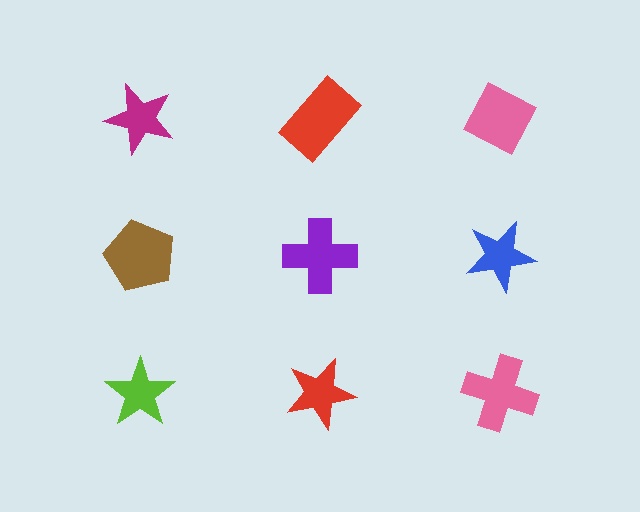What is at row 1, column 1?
A magenta star.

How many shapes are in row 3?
3 shapes.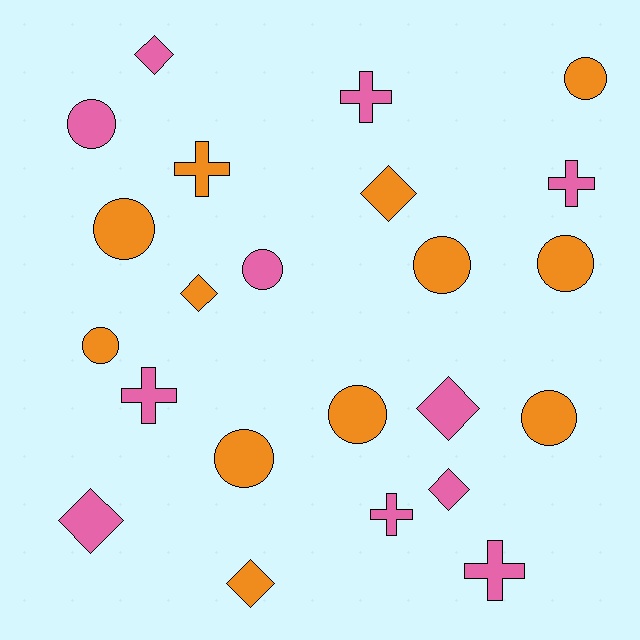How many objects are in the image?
There are 23 objects.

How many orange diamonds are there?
There are 3 orange diamonds.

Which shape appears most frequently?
Circle, with 10 objects.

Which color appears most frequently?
Orange, with 12 objects.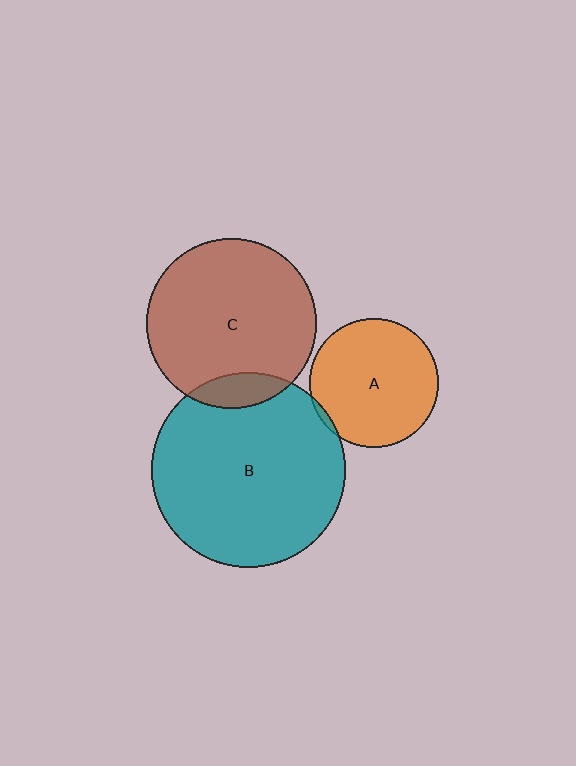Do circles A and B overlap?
Yes.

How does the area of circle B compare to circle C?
Approximately 1.3 times.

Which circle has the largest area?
Circle B (teal).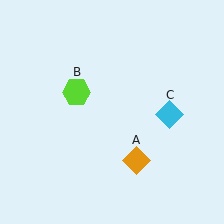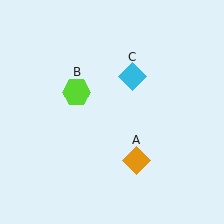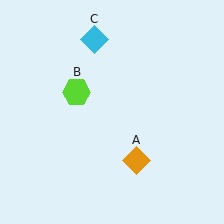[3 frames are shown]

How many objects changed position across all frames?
1 object changed position: cyan diamond (object C).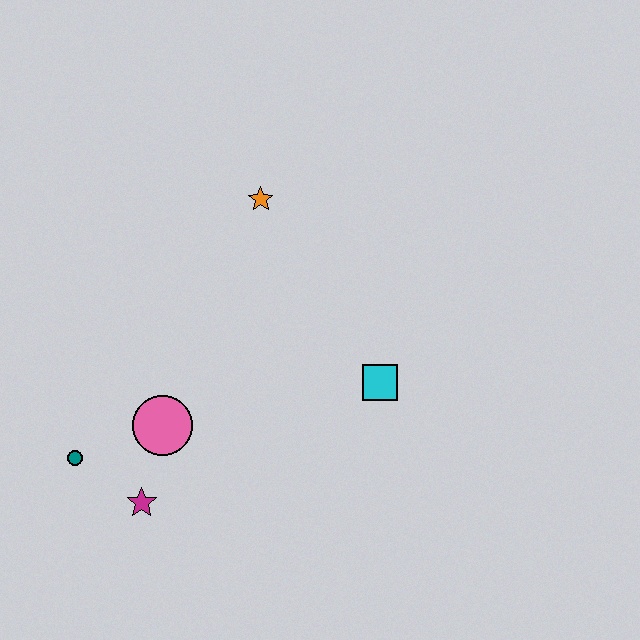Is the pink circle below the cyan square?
Yes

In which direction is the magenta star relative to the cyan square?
The magenta star is to the left of the cyan square.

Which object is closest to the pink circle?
The magenta star is closest to the pink circle.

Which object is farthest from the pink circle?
The orange star is farthest from the pink circle.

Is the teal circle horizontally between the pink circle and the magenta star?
No